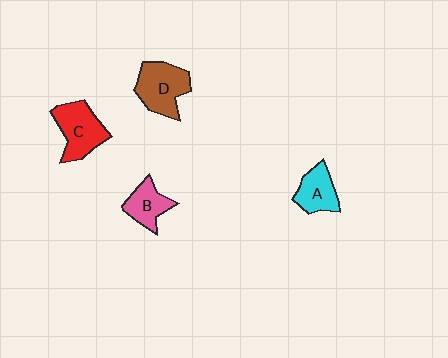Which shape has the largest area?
Shape D (brown).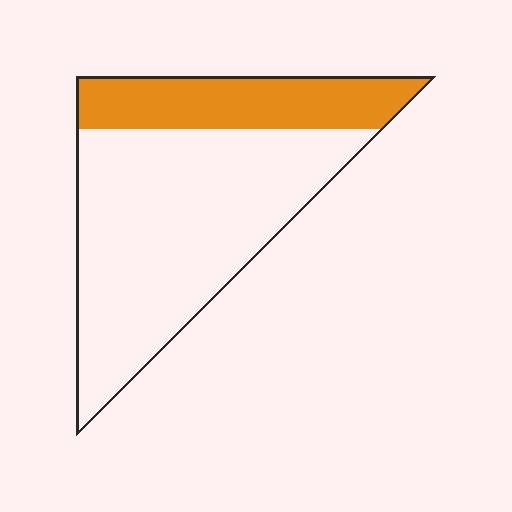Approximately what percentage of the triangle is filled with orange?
Approximately 25%.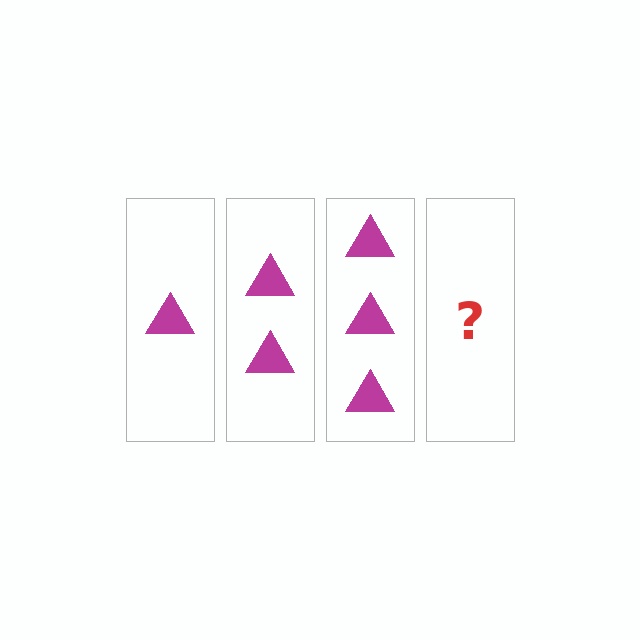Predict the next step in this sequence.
The next step is 4 triangles.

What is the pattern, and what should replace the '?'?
The pattern is that each step adds one more triangle. The '?' should be 4 triangles.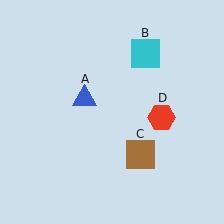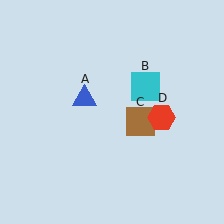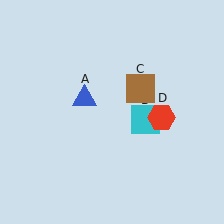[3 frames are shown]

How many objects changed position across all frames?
2 objects changed position: cyan square (object B), brown square (object C).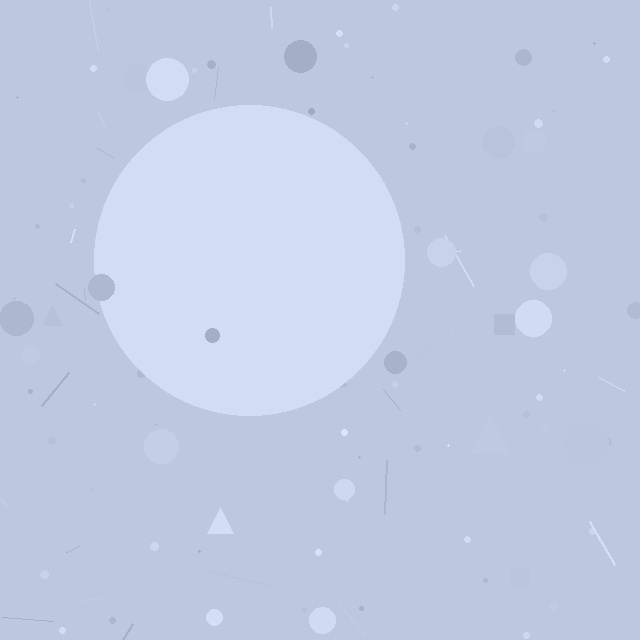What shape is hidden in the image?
A circle is hidden in the image.